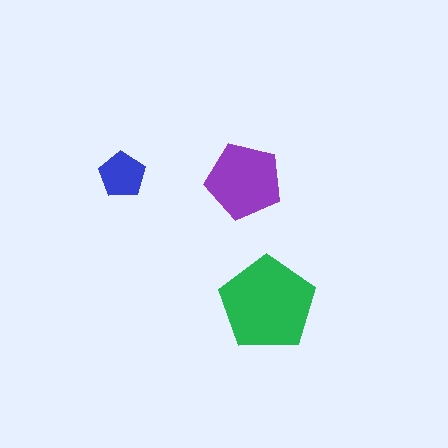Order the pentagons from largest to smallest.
the green one, the purple one, the blue one.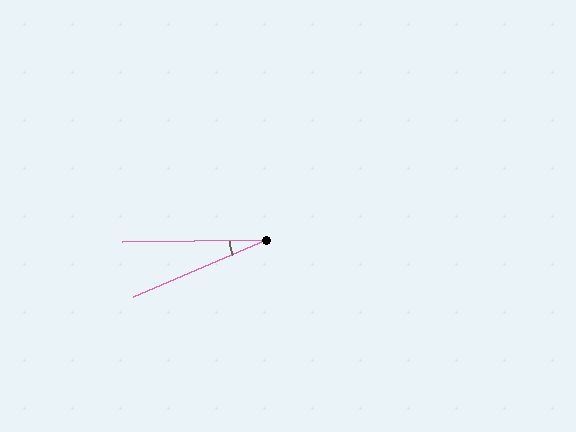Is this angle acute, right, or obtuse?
It is acute.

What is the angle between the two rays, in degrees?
Approximately 23 degrees.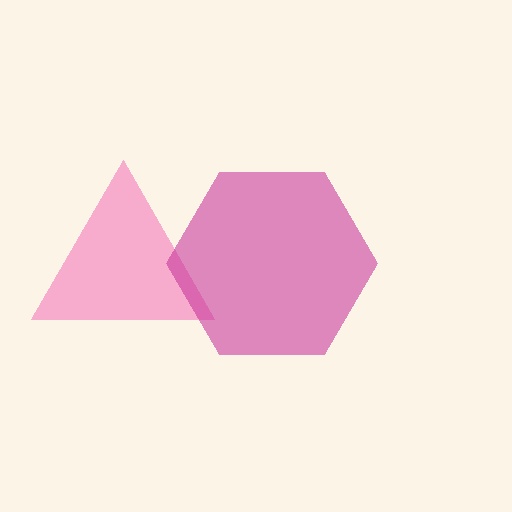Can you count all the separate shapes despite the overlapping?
Yes, there are 2 separate shapes.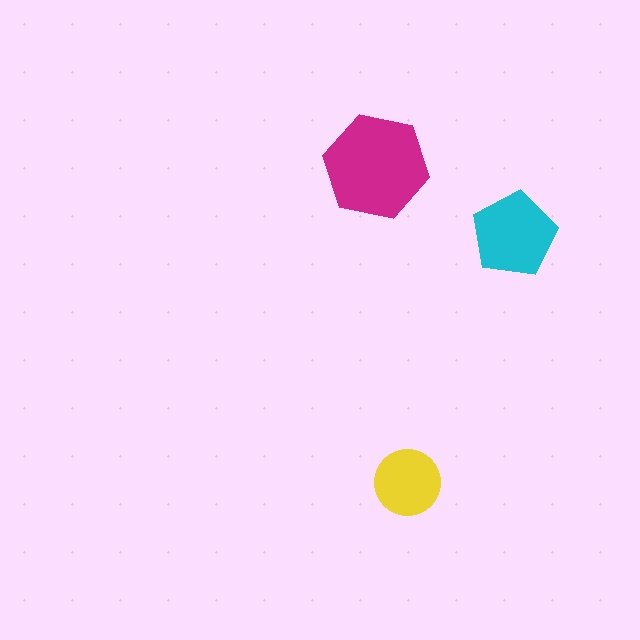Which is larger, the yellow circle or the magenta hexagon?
The magenta hexagon.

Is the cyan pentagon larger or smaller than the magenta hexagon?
Smaller.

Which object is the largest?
The magenta hexagon.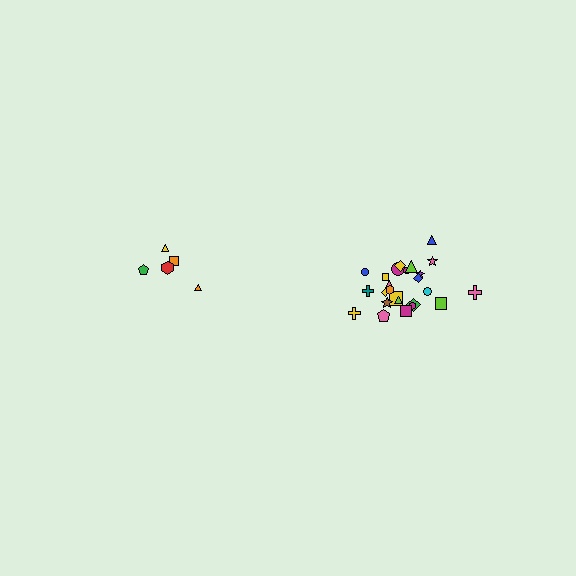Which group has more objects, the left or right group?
The right group.